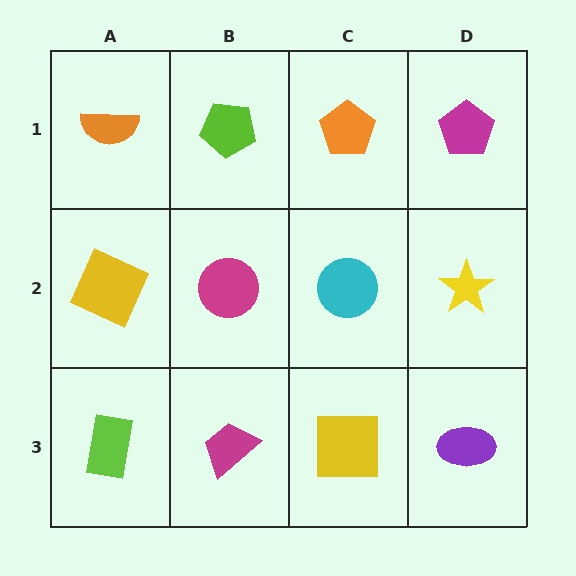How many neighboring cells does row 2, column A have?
3.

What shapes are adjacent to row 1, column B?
A magenta circle (row 2, column B), an orange semicircle (row 1, column A), an orange pentagon (row 1, column C).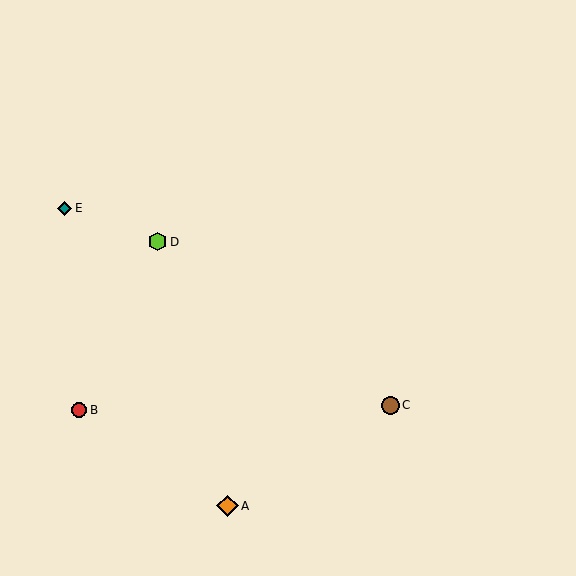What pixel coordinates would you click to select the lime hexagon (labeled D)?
Click at (158, 242) to select the lime hexagon D.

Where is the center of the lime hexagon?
The center of the lime hexagon is at (158, 242).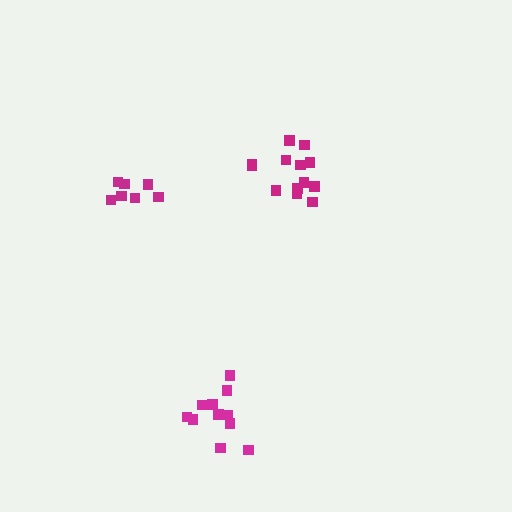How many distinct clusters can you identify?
There are 3 distinct clusters.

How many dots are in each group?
Group 1: 11 dots, Group 2: 7 dots, Group 3: 13 dots (31 total).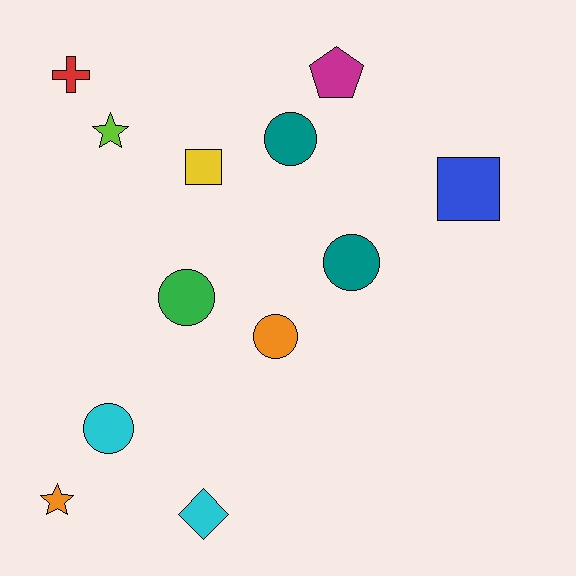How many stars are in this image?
There are 2 stars.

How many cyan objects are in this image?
There are 2 cyan objects.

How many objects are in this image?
There are 12 objects.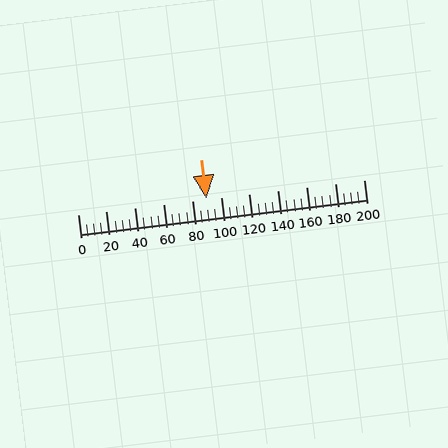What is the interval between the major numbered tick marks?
The major tick marks are spaced 20 units apart.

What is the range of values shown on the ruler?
The ruler shows values from 0 to 200.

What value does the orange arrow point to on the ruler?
The orange arrow points to approximately 90.